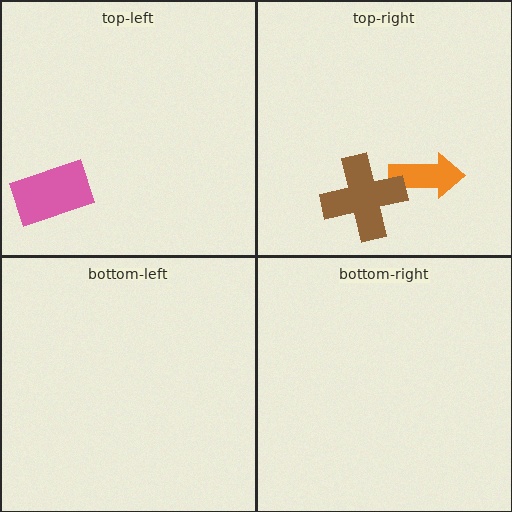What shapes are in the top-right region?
The orange arrow, the brown cross.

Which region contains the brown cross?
The top-right region.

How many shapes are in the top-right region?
2.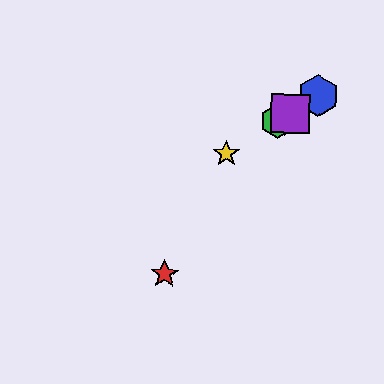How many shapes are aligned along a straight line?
4 shapes (the blue hexagon, the green hexagon, the yellow star, the purple square) are aligned along a straight line.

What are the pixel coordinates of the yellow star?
The yellow star is at (226, 154).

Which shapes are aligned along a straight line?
The blue hexagon, the green hexagon, the yellow star, the purple square are aligned along a straight line.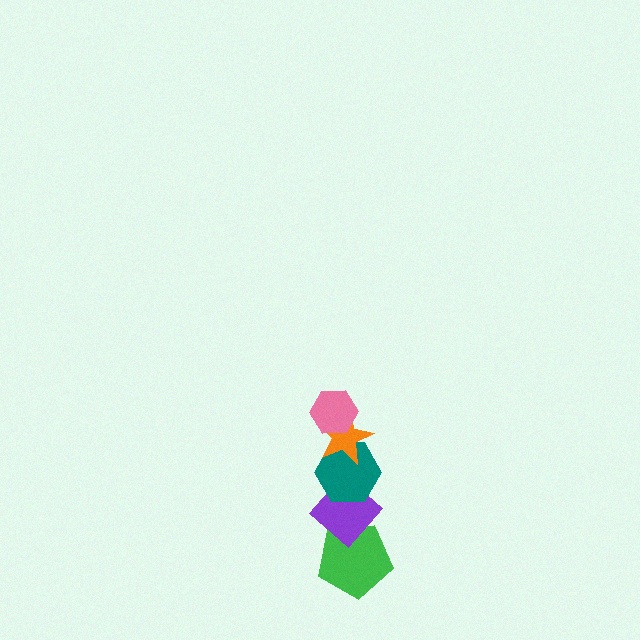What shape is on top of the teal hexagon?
The orange star is on top of the teal hexagon.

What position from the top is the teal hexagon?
The teal hexagon is 3rd from the top.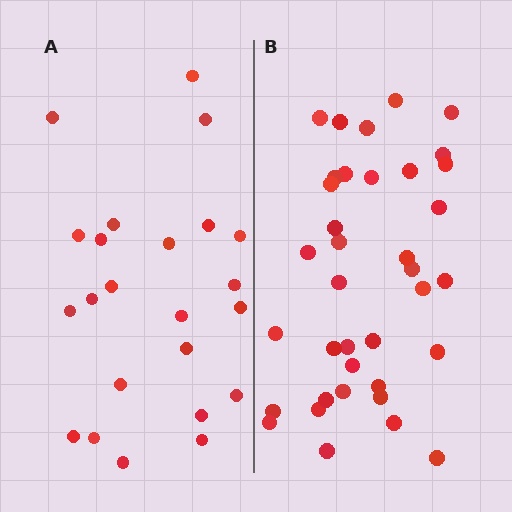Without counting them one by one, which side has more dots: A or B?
Region B (the right region) has more dots.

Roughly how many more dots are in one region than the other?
Region B has approximately 15 more dots than region A.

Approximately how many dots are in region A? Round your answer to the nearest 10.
About 20 dots. (The exact count is 23, which rounds to 20.)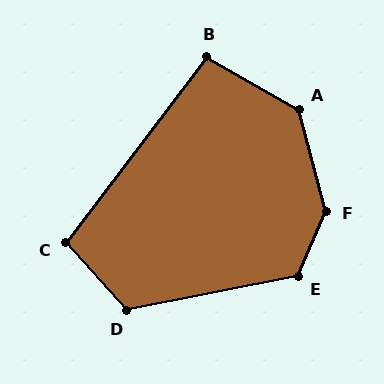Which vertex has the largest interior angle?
F, at approximately 142 degrees.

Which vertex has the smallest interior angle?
B, at approximately 98 degrees.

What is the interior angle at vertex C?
Approximately 101 degrees (obtuse).